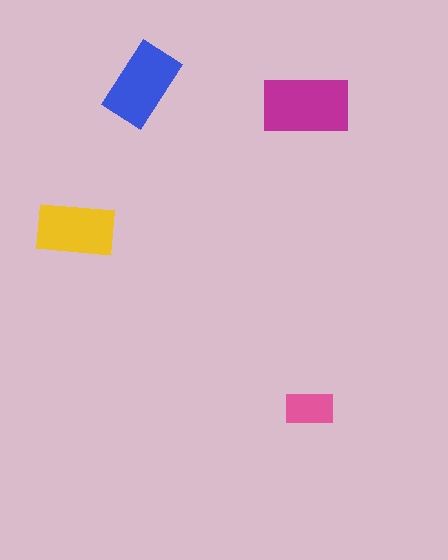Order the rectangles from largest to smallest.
the magenta one, the blue one, the yellow one, the pink one.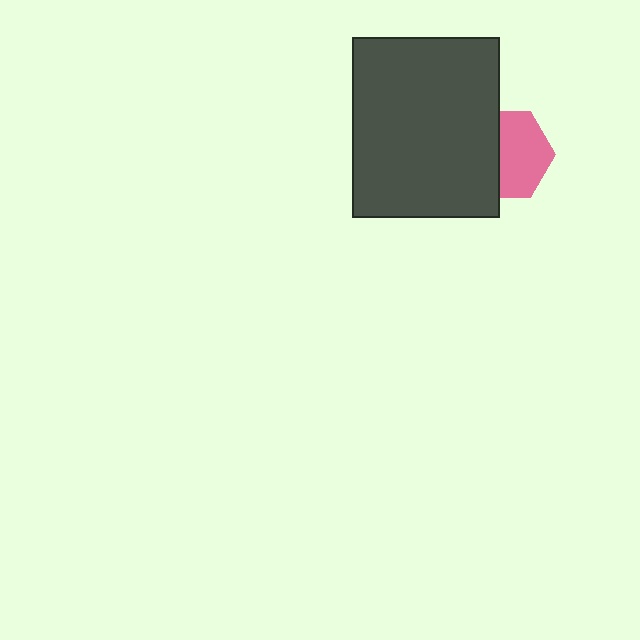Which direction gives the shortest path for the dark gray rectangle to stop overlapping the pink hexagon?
Moving left gives the shortest separation.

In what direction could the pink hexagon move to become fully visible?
The pink hexagon could move right. That would shift it out from behind the dark gray rectangle entirely.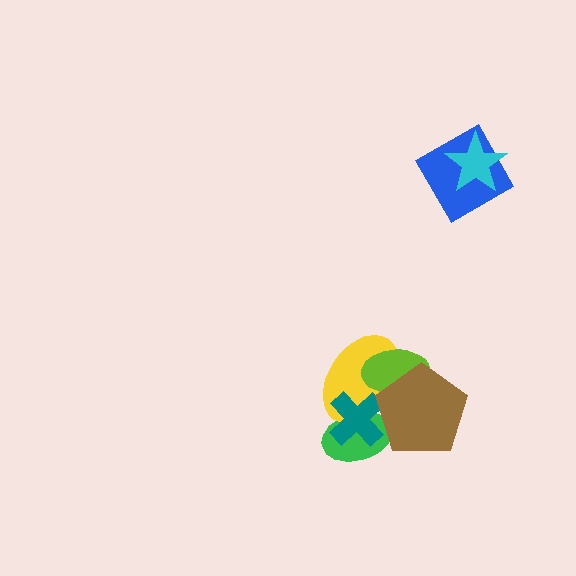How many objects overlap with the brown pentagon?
4 objects overlap with the brown pentagon.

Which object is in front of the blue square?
The cyan star is in front of the blue square.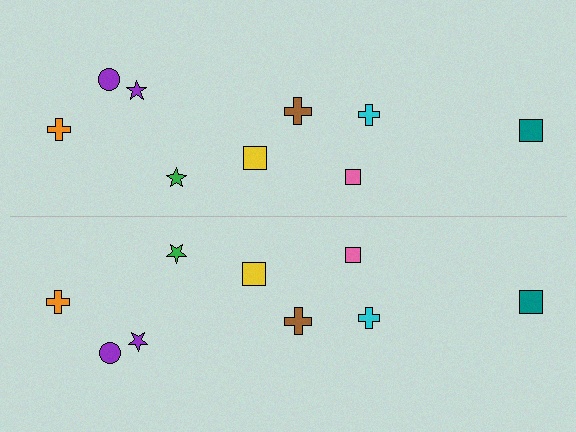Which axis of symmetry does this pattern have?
The pattern has a horizontal axis of symmetry running through the center of the image.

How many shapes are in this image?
There are 18 shapes in this image.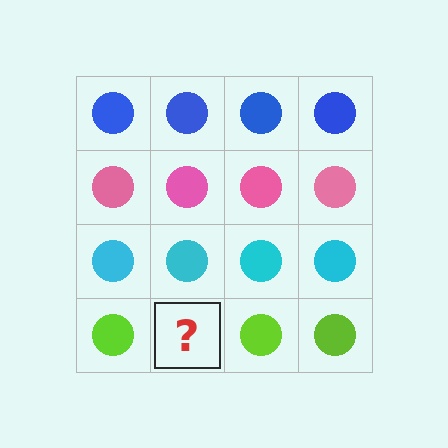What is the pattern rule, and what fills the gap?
The rule is that each row has a consistent color. The gap should be filled with a lime circle.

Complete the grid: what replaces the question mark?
The question mark should be replaced with a lime circle.